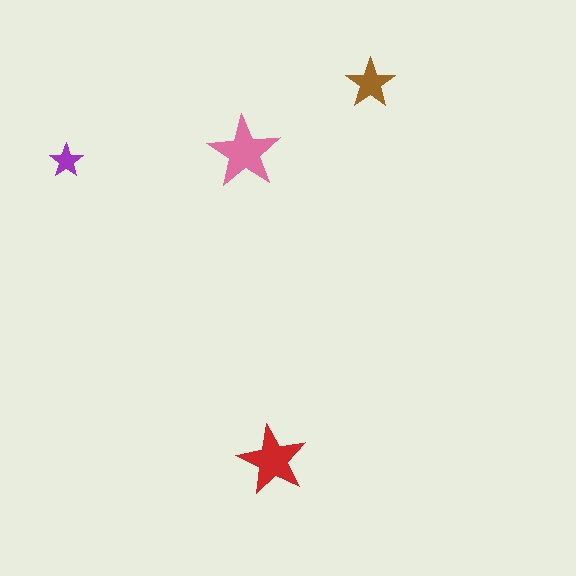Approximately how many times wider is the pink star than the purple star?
About 2 times wider.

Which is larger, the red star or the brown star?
The red one.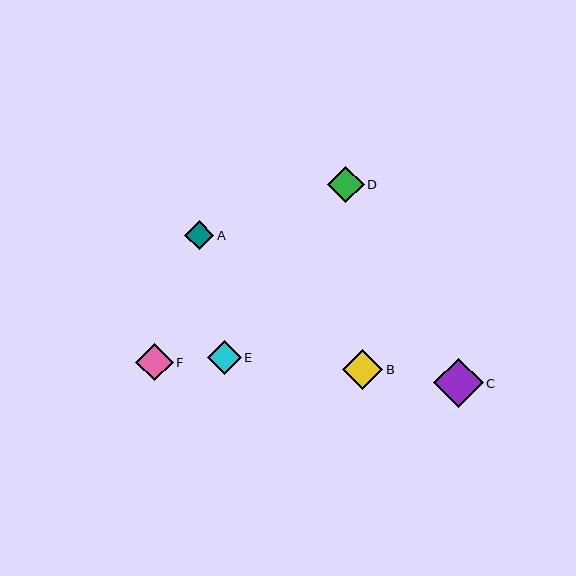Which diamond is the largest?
Diamond C is the largest with a size of approximately 49 pixels.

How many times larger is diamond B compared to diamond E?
Diamond B is approximately 1.2 times the size of diamond E.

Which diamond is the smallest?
Diamond A is the smallest with a size of approximately 29 pixels.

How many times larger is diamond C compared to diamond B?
Diamond C is approximately 1.2 times the size of diamond B.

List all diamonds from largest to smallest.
From largest to smallest: C, B, F, D, E, A.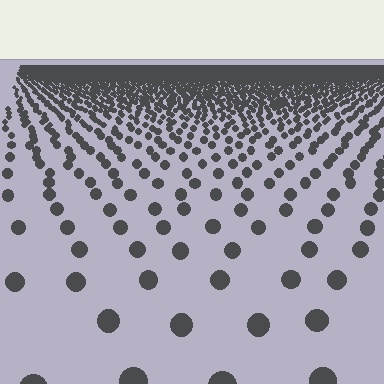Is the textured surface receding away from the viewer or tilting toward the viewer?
The surface is receding away from the viewer. Texture elements get smaller and denser toward the top.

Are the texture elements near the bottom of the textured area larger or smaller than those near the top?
Larger. Near the bottom, elements are closer to the viewer and appear at a bigger on-screen size.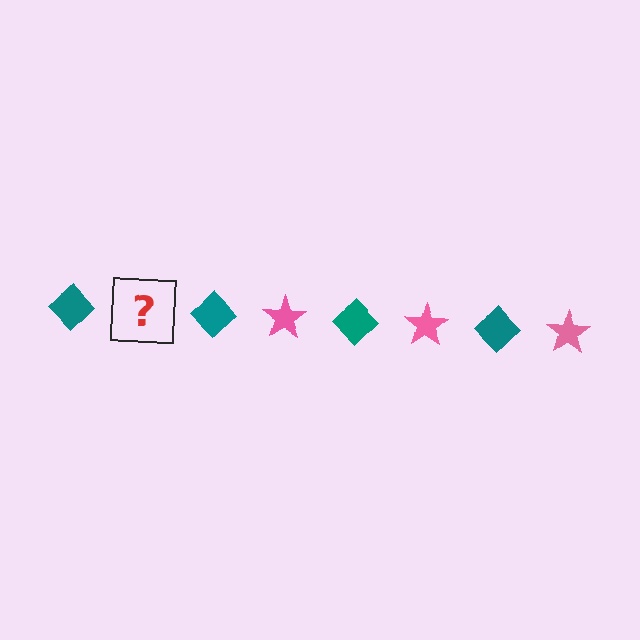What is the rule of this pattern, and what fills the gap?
The rule is that the pattern alternates between teal diamond and pink star. The gap should be filled with a pink star.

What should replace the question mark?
The question mark should be replaced with a pink star.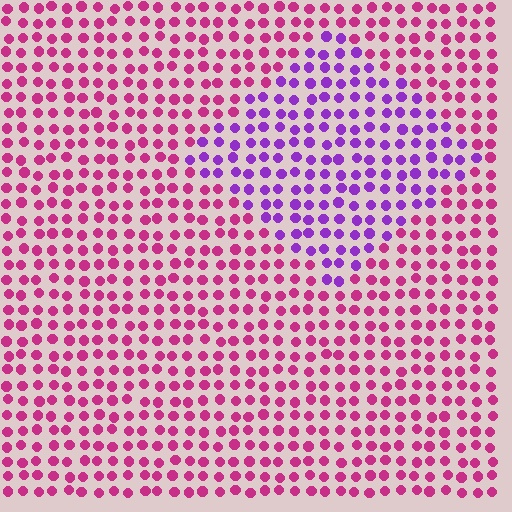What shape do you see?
I see a diamond.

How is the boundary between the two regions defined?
The boundary is defined purely by a slight shift in hue (about 47 degrees). Spacing, size, and orientation are identical on both sides.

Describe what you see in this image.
The image is filled with small magenta elements in a uniform arrangement. A diamond-shaped region is visible where the elements are tinted to a slightly different hue, forming a subtle color boundary.